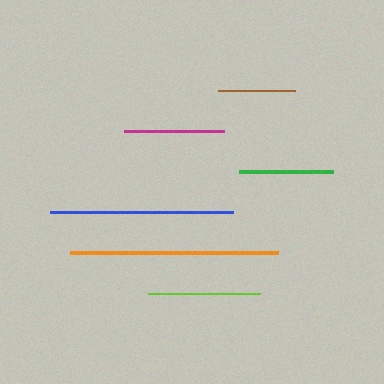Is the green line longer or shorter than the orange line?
The orange line is longer than the green line.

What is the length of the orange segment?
The orange segment is approximately 208 pixels long.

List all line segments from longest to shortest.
From longest to shortest: orange, blue, lime, magenta, green, brown.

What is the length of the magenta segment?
The magenta segment is approximately 99 pixels long.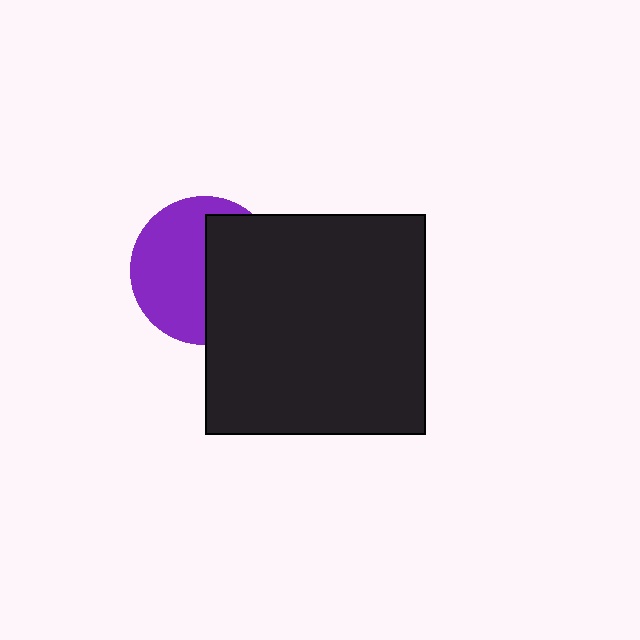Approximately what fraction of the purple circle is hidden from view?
Roughly 46% of the purple circle is hidden behind the black square.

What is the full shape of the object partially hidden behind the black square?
The partially hidden object is a purple circle.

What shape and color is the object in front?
The object in front is a black square.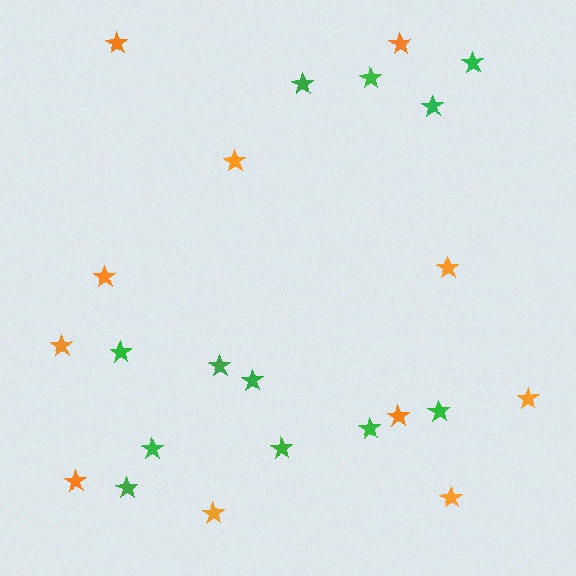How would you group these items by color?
There are 2 groups: one group of orange stars (11) and one group of green stars (12).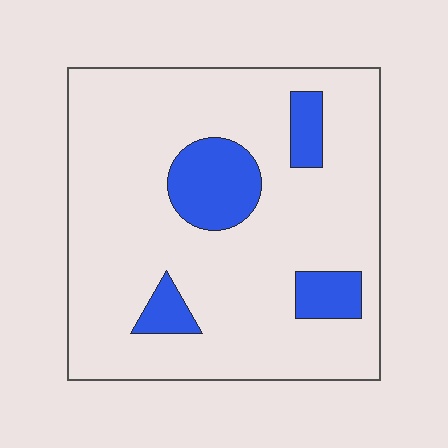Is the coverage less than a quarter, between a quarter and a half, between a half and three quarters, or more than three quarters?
Less than a quarter.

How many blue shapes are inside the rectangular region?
4.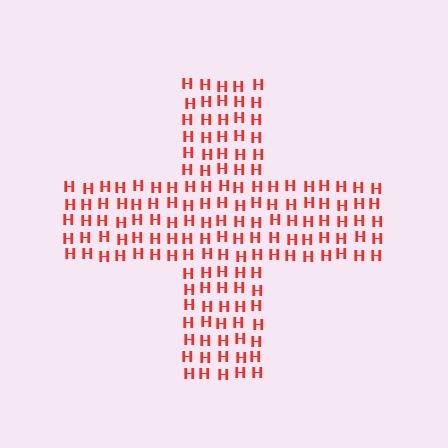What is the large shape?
The large shape is a cross.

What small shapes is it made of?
It is made of small letter H's.